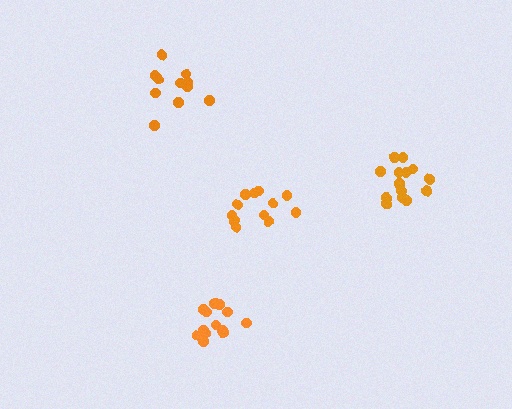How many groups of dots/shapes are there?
There are 4 groups.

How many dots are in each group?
Group 1: 13 dots, Group 2: 14 dots, Group 3: 13 dots, Group 4: 11 dots (51 total).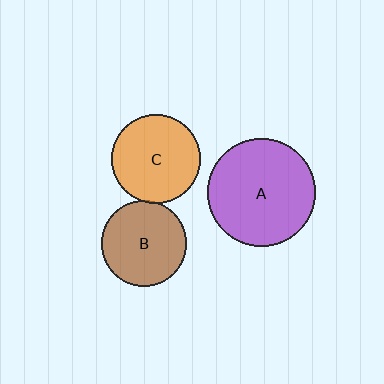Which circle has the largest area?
Circle A (purple).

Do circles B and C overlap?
Yes.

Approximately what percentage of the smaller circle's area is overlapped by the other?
Approximately 5%.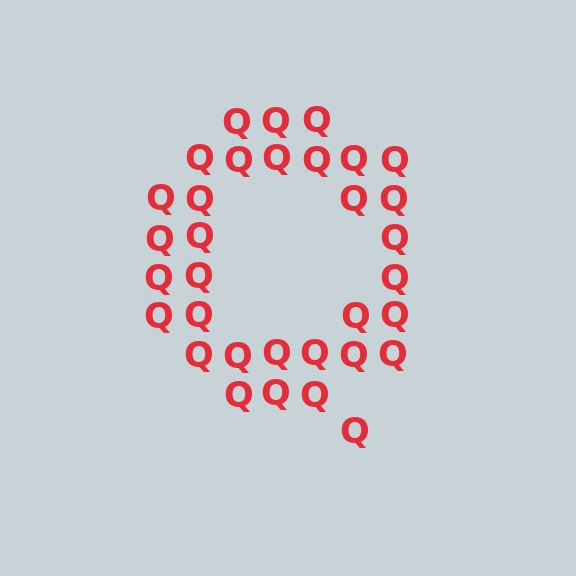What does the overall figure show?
The overall figure shows the letter Q.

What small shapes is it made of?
It is made of small letter Q's.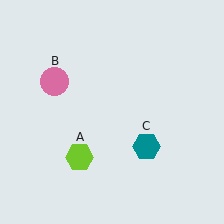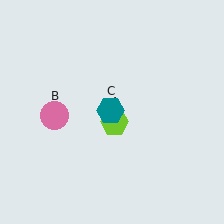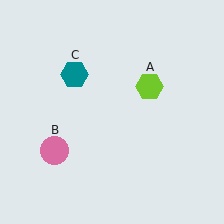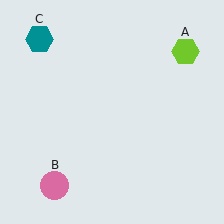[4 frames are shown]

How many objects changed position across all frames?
3 objects changed position: lime hexagon (object A), pink circle (object B), teal hexagon (object C).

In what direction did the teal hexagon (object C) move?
The teal hexagon (object C) moved up and to the left.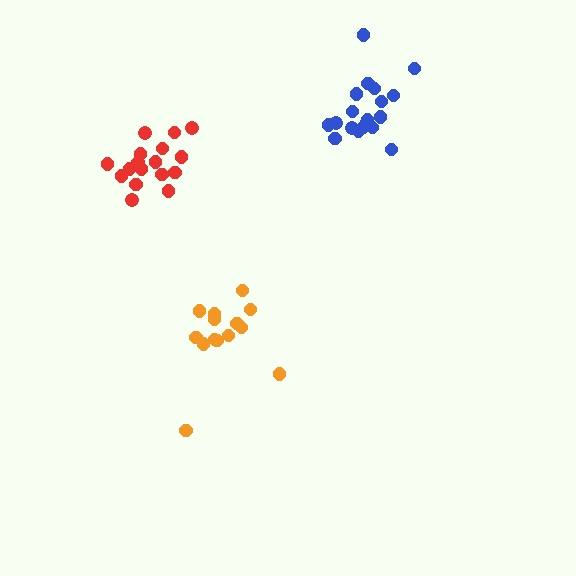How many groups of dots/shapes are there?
There are 3 groups.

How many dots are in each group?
Group 1: 14 dots, Group 2: 19 dots, Group 3: 17 dots (50 total).